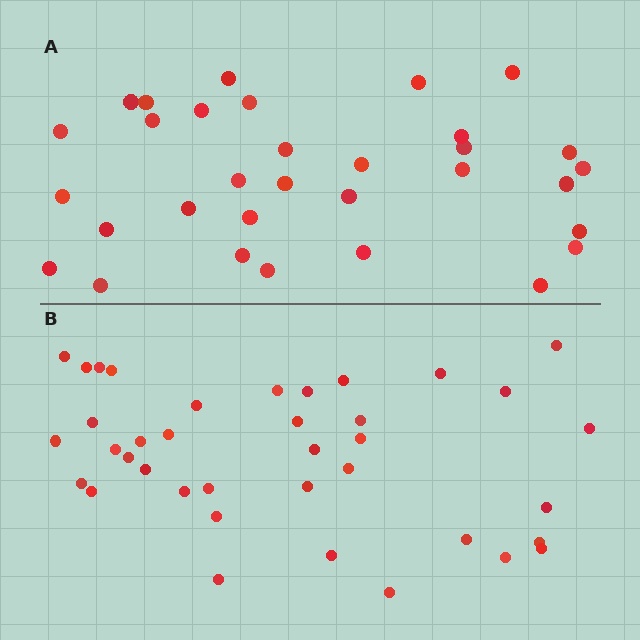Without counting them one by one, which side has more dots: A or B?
Region B (the bottom region) has more dots.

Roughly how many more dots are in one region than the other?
Region B has about 6 more dots than region A.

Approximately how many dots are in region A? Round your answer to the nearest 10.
About 30 dots. (The exact count is 32, which rounds to 30.)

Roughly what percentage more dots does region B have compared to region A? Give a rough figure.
About 20% more.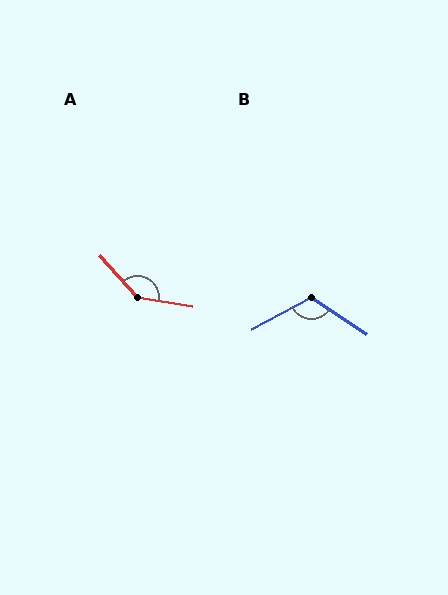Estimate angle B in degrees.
Approximately 118 degrees.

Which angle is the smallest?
B, at approximately 118 degrees.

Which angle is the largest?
A, at approximately 141 degrees.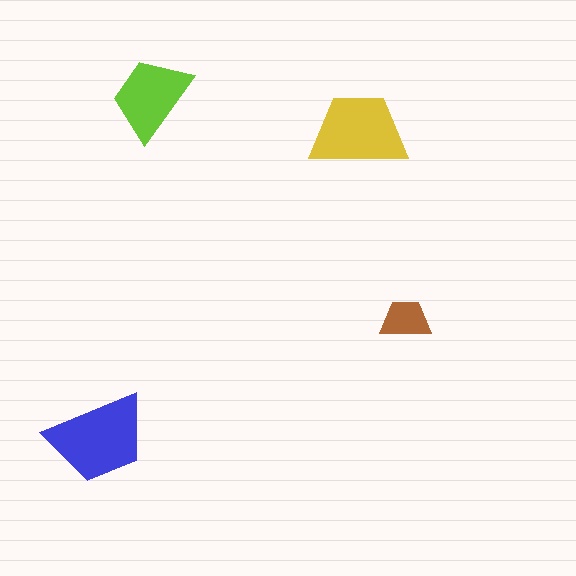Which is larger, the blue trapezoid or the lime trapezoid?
The blue one.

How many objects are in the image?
There are 4 objects in the image.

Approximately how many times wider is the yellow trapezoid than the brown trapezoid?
About 2 times wider.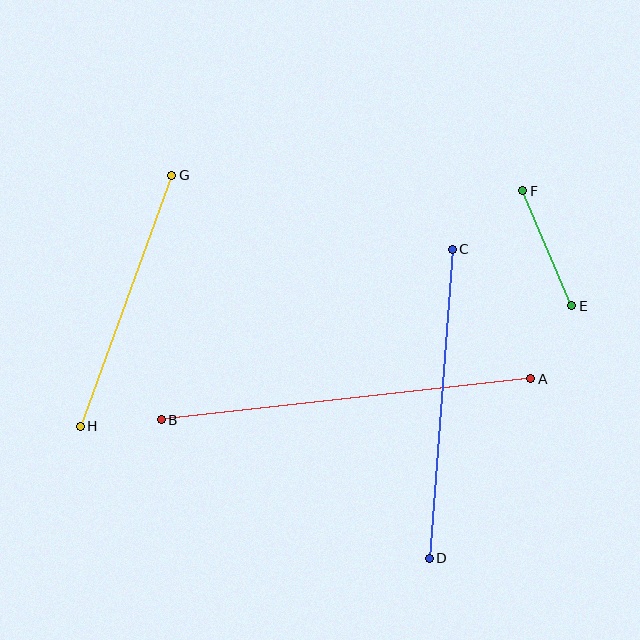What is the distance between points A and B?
The distance is approximately 372 pixels.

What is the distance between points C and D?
The distance is approximately 310 pixels.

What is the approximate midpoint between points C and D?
The midpoint is at approximately (441, 404) pixels.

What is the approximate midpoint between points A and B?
The midpoint is at approximately (346, 399) pixels.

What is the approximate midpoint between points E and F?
The midpoint is at approximately (547, 248) pixels.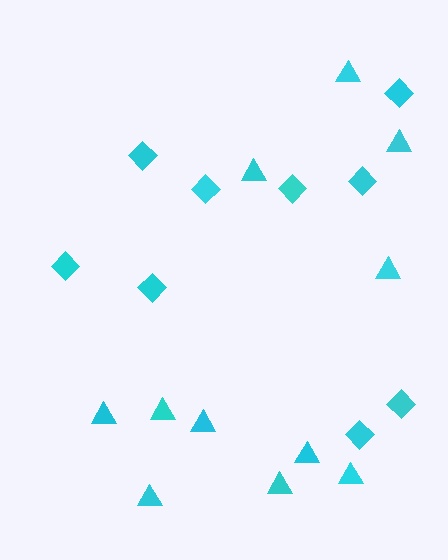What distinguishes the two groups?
There are 2 groups: one group of diamonds (9) and one group of triangles (11).